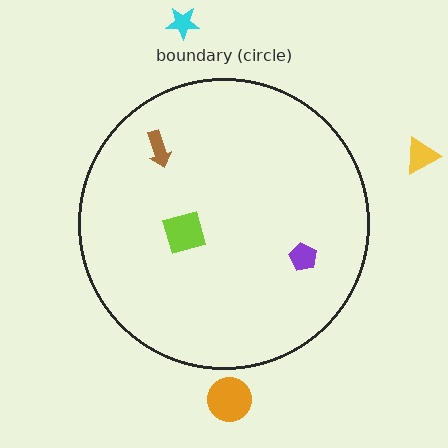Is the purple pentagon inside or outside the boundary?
Inside.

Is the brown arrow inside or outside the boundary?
Inside.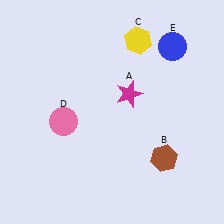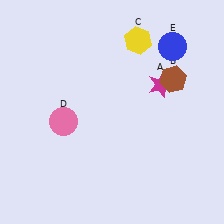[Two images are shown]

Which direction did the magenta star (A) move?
The magenta star (A) moved right.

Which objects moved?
The objects that moved are: the magenta star (A), the brown hexagon (B).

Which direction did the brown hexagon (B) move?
The brown hexagon (B) moved up.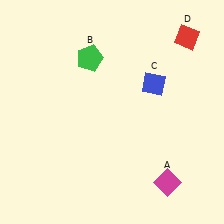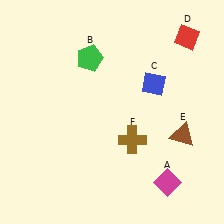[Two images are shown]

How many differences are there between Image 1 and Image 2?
There are 2 differences between the two images.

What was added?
A brown triangle (E), a brown cross (F) were added in Image 2.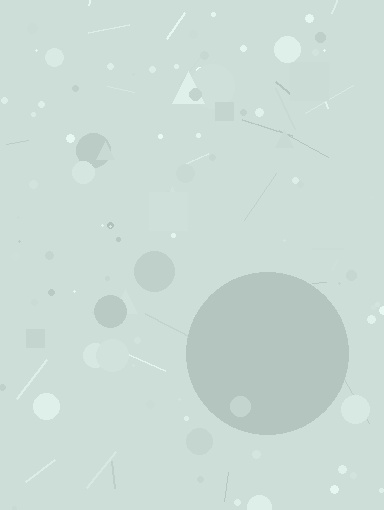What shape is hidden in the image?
A circle is hidden in the image.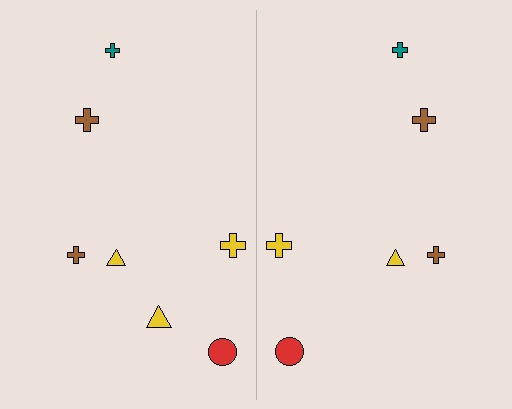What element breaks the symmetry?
A yellow triangle is missing from the right side.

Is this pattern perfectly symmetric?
No, the pattern is not perfectly symmetric. A yellow triangle is missing from the right side.